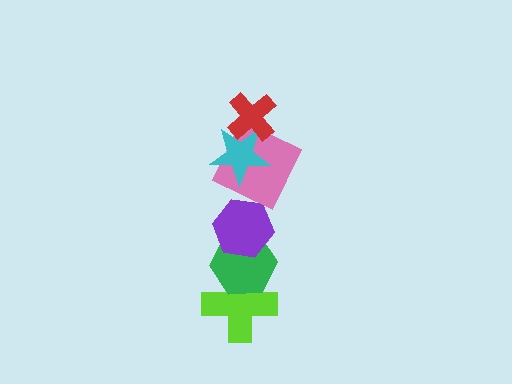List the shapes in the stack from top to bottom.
From top to bottom: the red cross, the cyan star, the pink square, the purple hexagon, the green hexagon, the lime cross.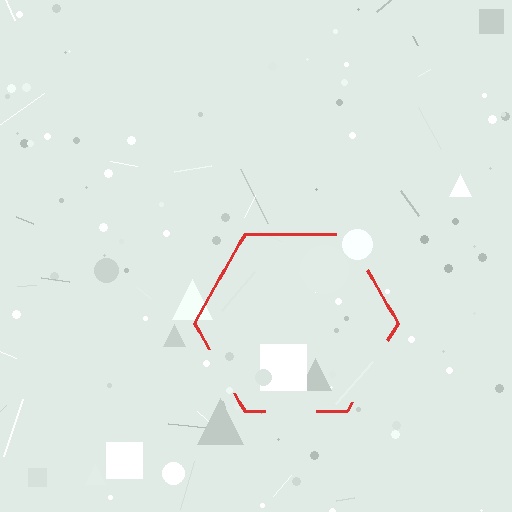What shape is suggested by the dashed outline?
The dashed outline suggests a hexagon.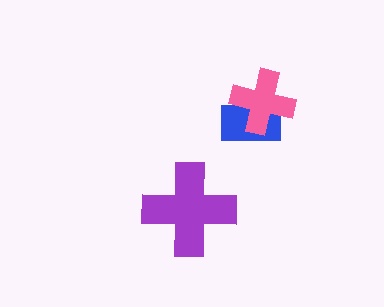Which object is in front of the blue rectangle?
The pink cross is in front of the blue rectangle.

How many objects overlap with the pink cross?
1 object overlaps with the pink cross.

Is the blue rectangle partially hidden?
Yes, it is partially covered by another shape.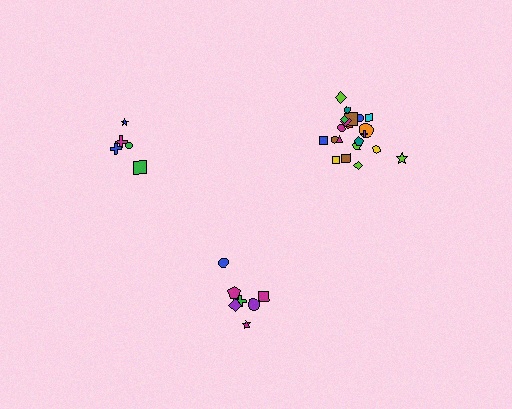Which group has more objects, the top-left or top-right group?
The top-right group.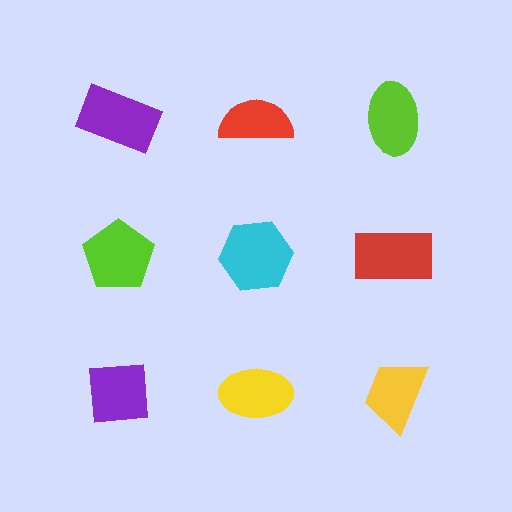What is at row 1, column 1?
A purple rectangle.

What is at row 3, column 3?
A yellow trapezoid.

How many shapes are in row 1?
3 shapes.